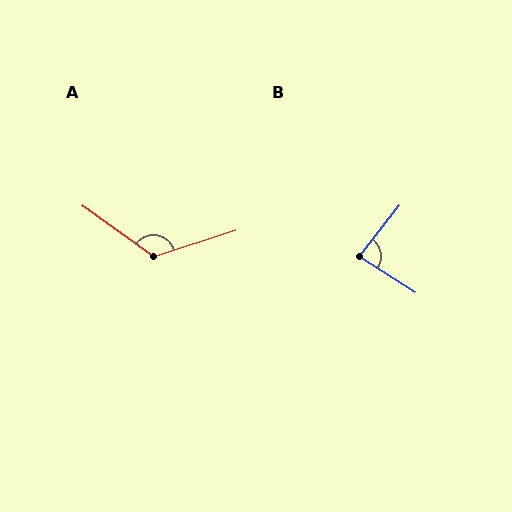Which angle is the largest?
A, at approximately 127 degrees.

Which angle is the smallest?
B, at approximately 84 degrees.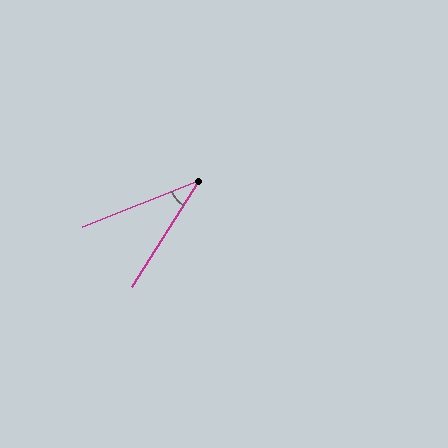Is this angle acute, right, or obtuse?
It is acute.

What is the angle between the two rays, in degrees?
Approximately 36 degrees.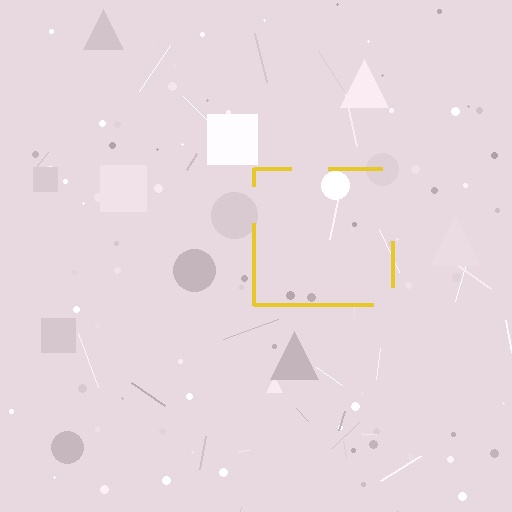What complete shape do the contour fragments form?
The contour fragments form a square.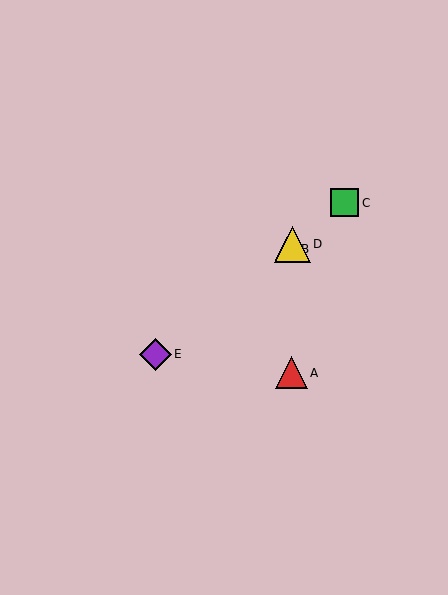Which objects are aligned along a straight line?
Objects B, C, D, E are aligned along a straight line.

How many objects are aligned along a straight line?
4 objects (B, C, D, E) are aligned along a straight line.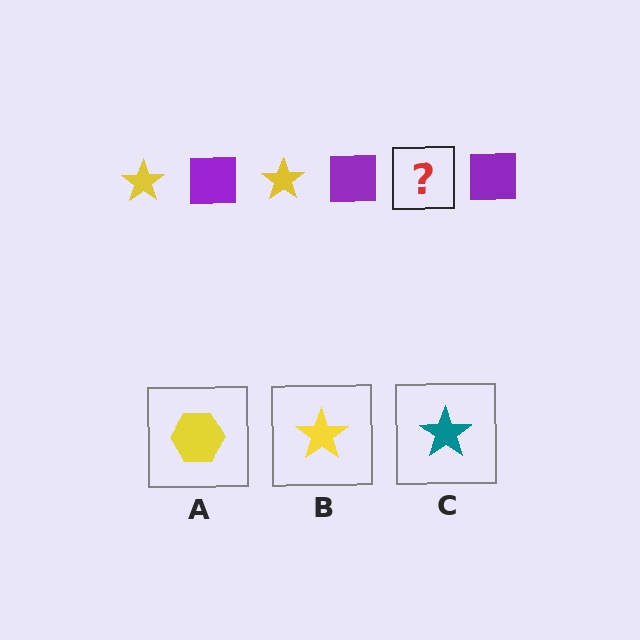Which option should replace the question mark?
Option B.